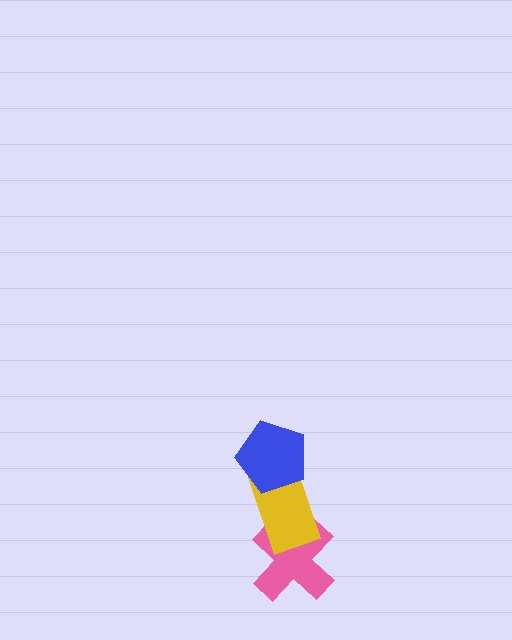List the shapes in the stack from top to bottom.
From top to bottom: the blue pentagon, the yellow rectangle, the pink cross.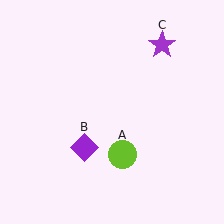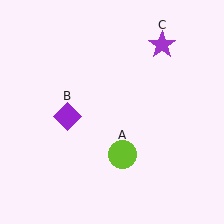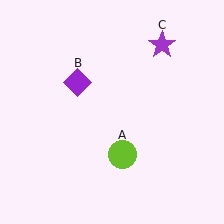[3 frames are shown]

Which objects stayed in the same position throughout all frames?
Lime circle (object A) and purple star (object C) remained stationary.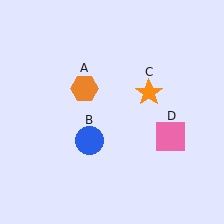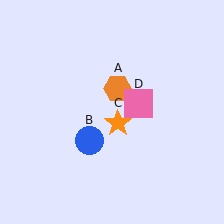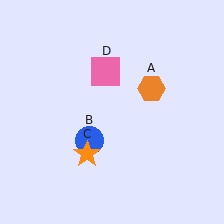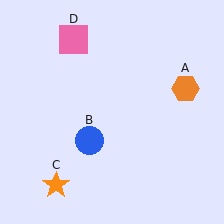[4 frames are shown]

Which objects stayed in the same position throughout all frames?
Blue circle (object B) remained stationary.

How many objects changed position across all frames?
3 objects changed position: orange hexagon (object A), orange star (object C), pink square (object D).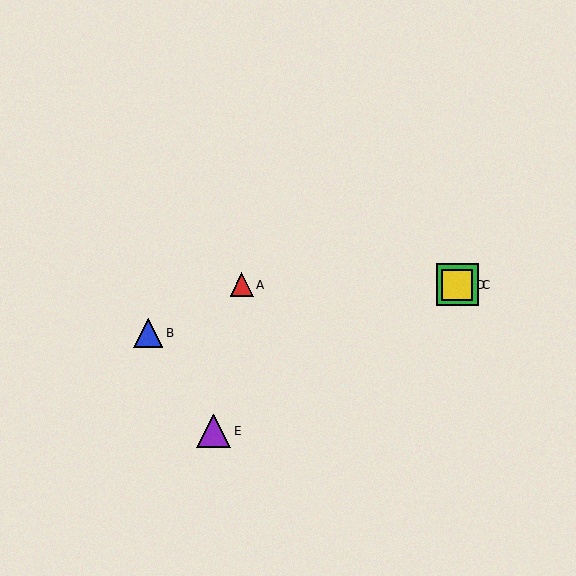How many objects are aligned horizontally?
3 objects (A, C, D) are aligned horizontally.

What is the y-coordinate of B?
Object B is at y≈333.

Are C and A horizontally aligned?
Yes, both are at y≈285.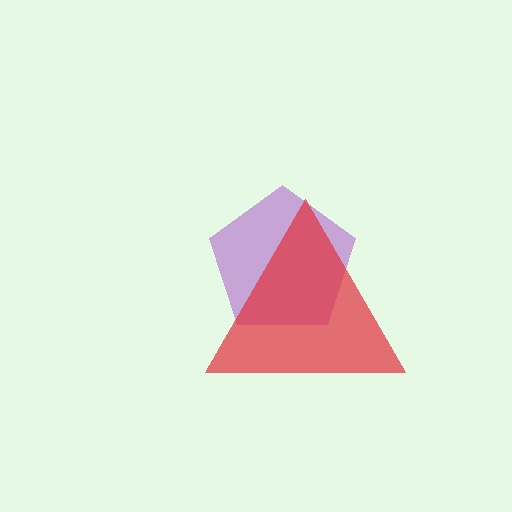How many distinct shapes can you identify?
There are 2 distinct shapes: a purple pentagon, a red triangle.